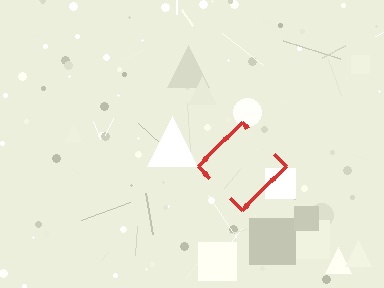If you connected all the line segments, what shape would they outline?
They would outline a diamond.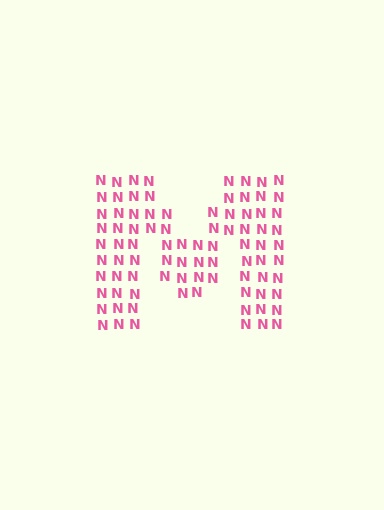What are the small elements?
The small elements are letter N's.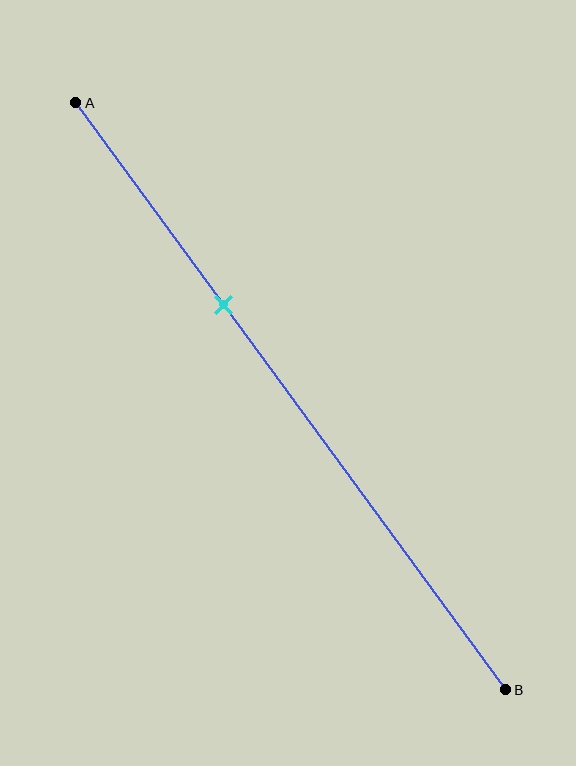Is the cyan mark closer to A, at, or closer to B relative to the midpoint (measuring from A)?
The cyan mark is closer to point A than the midpoint of segment AB.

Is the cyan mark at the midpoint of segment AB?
No, the mark is at about 35% from A, not at the 50% midpoint.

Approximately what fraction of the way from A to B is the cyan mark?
The cyan mark is approximately 35% of the way from A to B.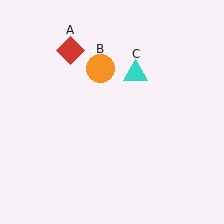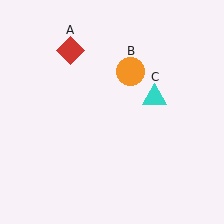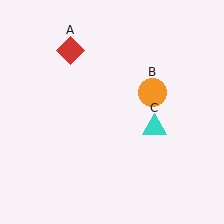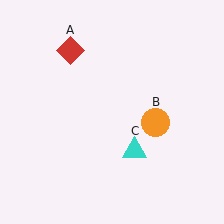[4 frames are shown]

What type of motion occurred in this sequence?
The orange circle (object B), cyan triangle (object C) rotated clockwise around the center of the scene.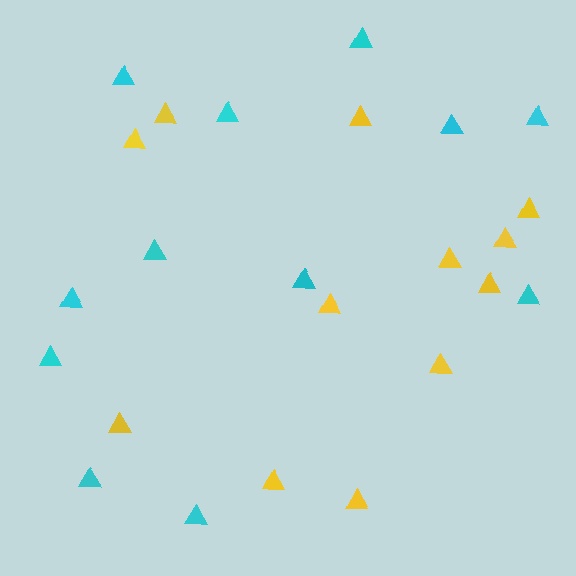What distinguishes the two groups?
There are 2 groups: one group of yellow triangles (12) and one group of cyan triangles (12).